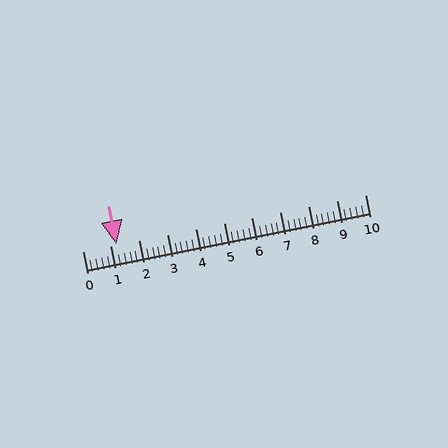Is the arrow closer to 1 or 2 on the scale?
The arrow is closer to 1.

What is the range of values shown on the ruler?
The ruler shows values from 0 to 10.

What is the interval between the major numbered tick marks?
The major tick marks are spaced 1 units apart.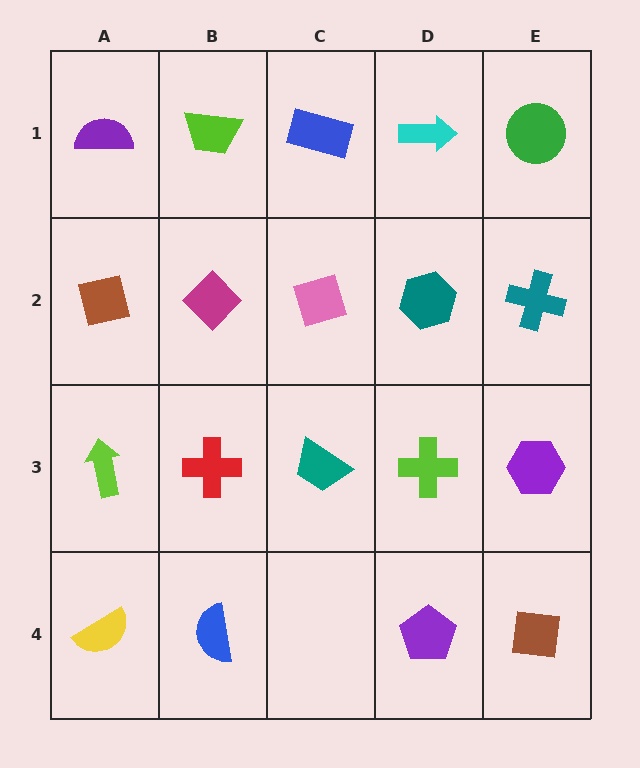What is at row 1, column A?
A purple semicircle.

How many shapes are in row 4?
4 shapes.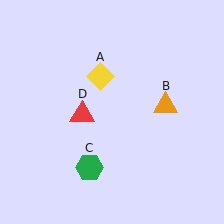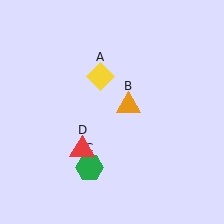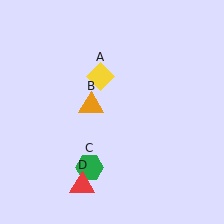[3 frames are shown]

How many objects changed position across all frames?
2 objects changed position: orange triangle (object B), red triangle (object D).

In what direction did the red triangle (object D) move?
The red triangle (object D) moved down.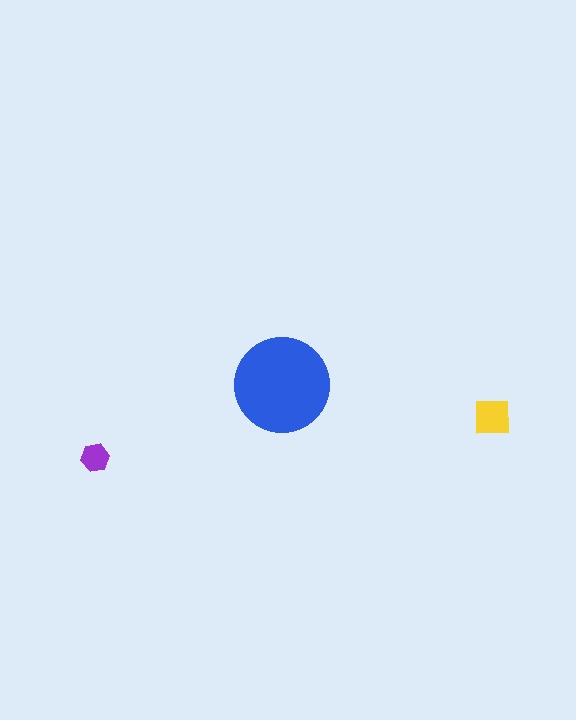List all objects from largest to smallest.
The blue circle, the yellow square, the purple hexagon.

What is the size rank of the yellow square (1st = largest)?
2nd.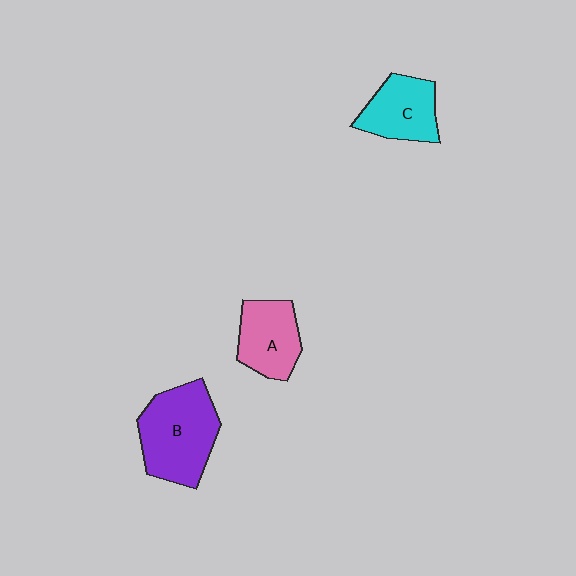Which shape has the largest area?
Shape B (purple).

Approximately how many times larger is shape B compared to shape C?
Approximately 1.5 times.